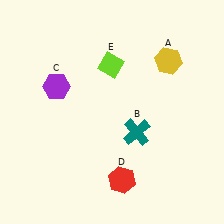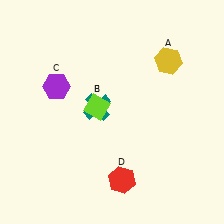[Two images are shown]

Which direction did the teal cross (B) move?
The teal cross (B) moved left.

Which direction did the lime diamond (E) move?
The lime diamond (E) moved down.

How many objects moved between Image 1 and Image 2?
2 objects moved between the two images.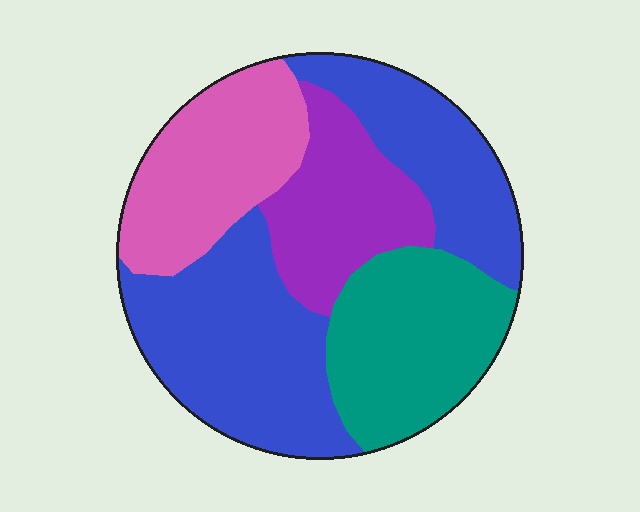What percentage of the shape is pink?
Pink covers about 20% of the shape.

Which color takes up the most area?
Blue, at roughly 45%.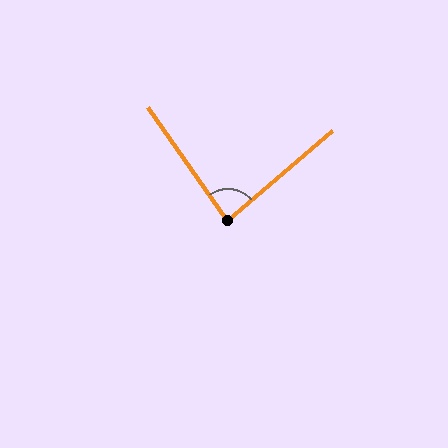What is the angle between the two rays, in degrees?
Approximately 85 degrees.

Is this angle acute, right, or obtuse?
It is acute.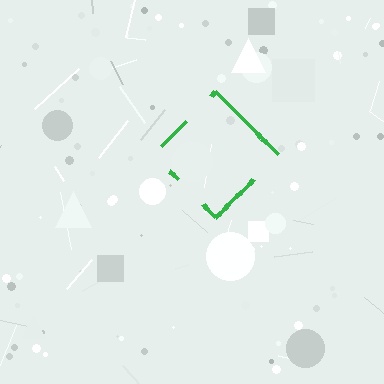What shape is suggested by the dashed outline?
The dashed outline suggests a diamond.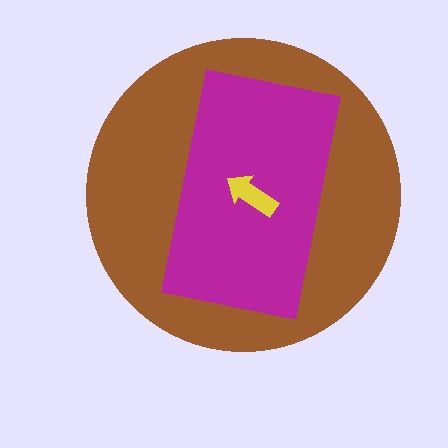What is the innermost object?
The yellow arrow.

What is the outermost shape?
The brown circle.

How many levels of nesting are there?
3.